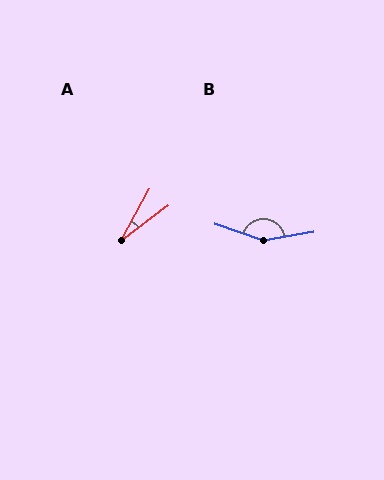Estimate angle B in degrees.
Approximately 152 degrees.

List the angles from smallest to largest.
A (24°), B (152°).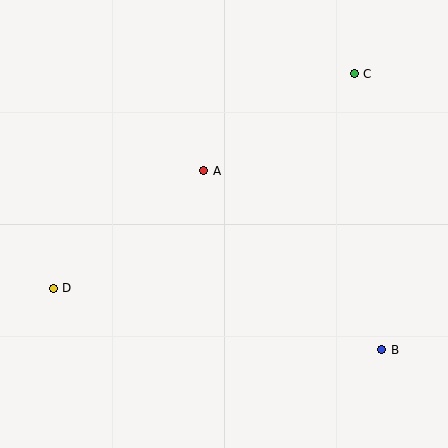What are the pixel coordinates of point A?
Point A is at (204, 171).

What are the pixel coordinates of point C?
Point C is at (354, 74).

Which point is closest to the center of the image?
Point A at (204, 171) is closest to the center.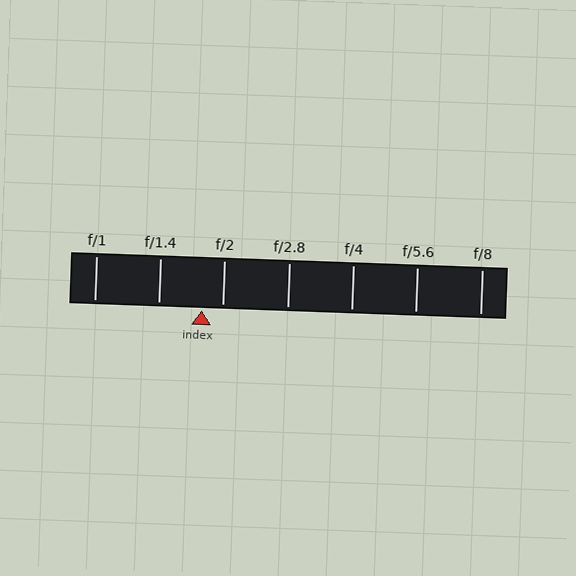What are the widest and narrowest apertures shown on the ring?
The widest aperture shown is f/1 and the narrowest is f/8.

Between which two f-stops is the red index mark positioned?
The index mark is between f/1.4 and f/2.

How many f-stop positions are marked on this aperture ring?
There are 7 f-stop positions marked.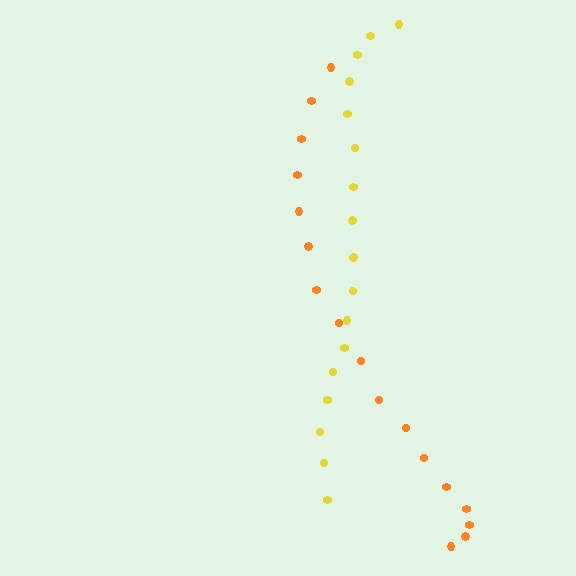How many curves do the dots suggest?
There are 2 distinct paths.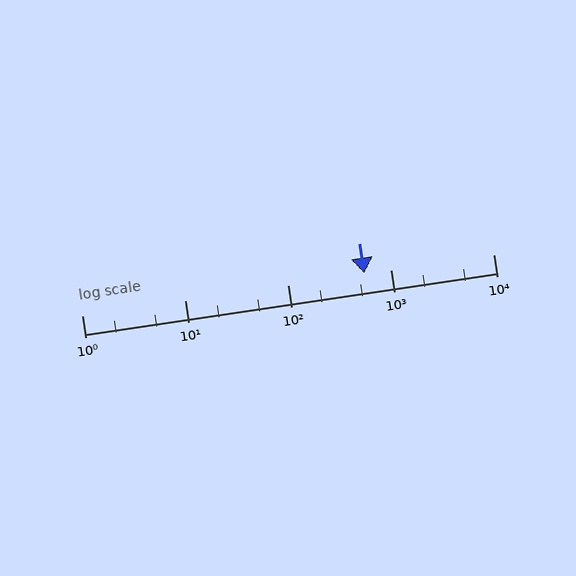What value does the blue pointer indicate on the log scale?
The pointer indicates approximately 560.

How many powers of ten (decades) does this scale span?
The scale spans 4 decades, from 1 to 10000.